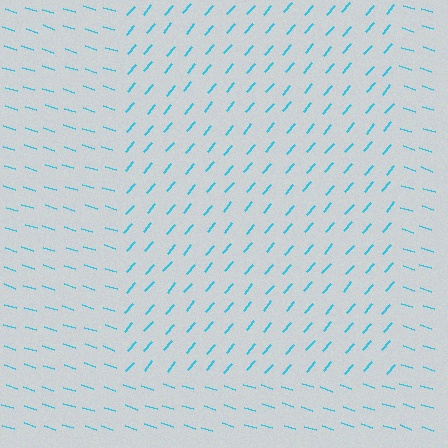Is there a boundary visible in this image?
Yes, there is a texture boundary formed by a change in line orientation.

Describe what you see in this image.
The image is filled with small cyan line segments. A rectangle region in the image has lines oriented differently from the surrounding lines, creating a visible texture boundary.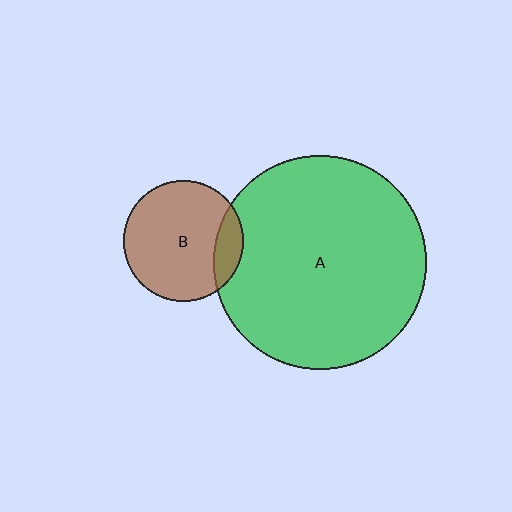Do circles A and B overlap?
Yes.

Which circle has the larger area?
Circle A (green).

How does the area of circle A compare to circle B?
Approximately 3.1 times.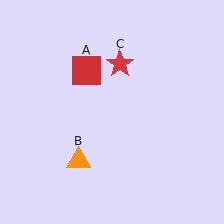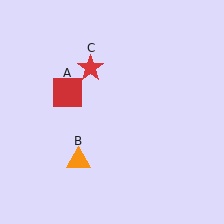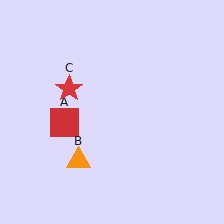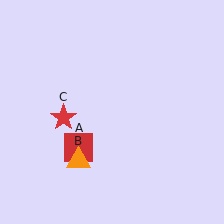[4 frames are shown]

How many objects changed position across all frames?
2 objects changed position: red square (object A), red star (object C).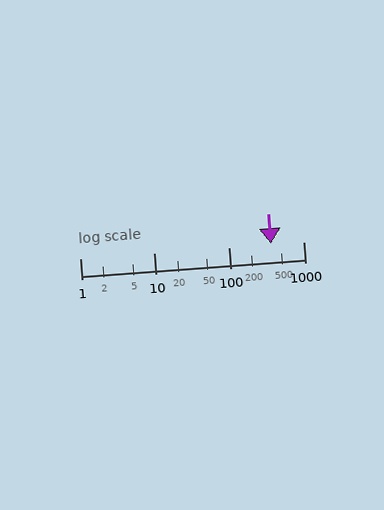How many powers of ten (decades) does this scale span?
The scale spans 3 decades, from 1 to 1000.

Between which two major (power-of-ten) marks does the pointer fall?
The pointer is between 100 and 1000.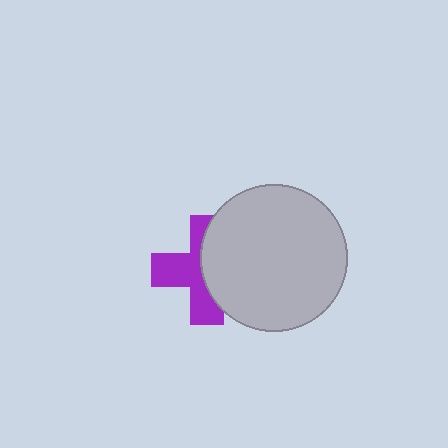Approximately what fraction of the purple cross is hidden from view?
Roughly 47% of the purple cross is hidden behind the light gray circle.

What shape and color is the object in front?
The object in front is a light gray circle.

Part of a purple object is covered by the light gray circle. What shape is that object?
It is a cross.